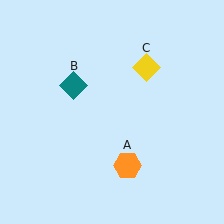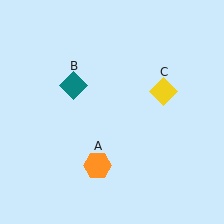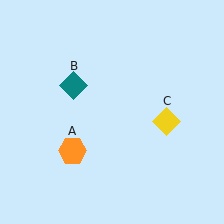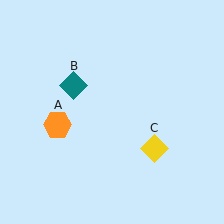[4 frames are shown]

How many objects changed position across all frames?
2 objects changed position: orange hexagon (object A), yellow diamond (object C).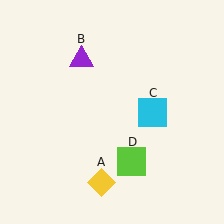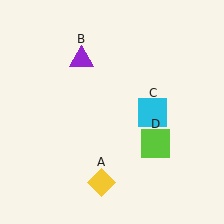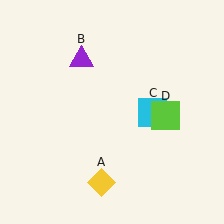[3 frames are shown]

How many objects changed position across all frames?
1 object changed position: lime square (object D).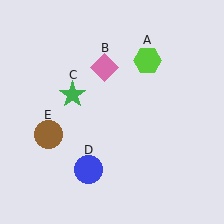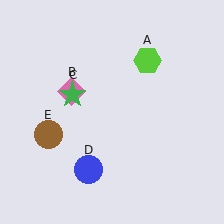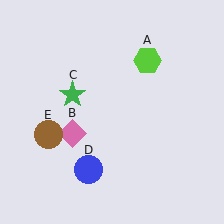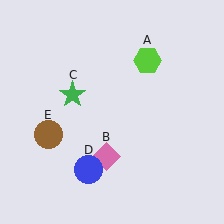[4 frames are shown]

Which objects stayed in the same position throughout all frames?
Lime hexagon (object A) and green star (object C) and blue circle (object D) and brown circle (object E) remained stationary.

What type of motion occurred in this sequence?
The pink diamond (object B) rotated counterclockwise around the center of the scene.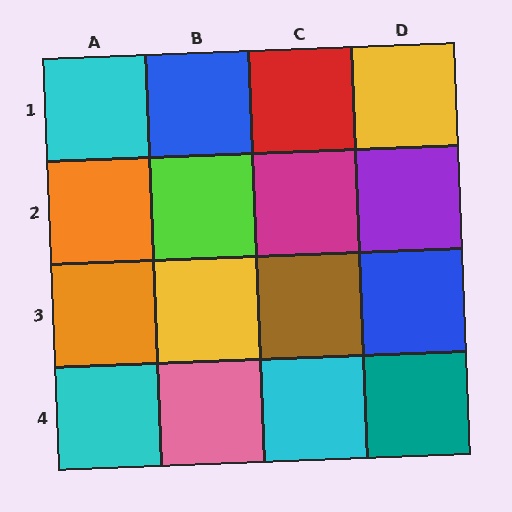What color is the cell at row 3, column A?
Orange.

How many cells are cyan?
3 cells are cyan.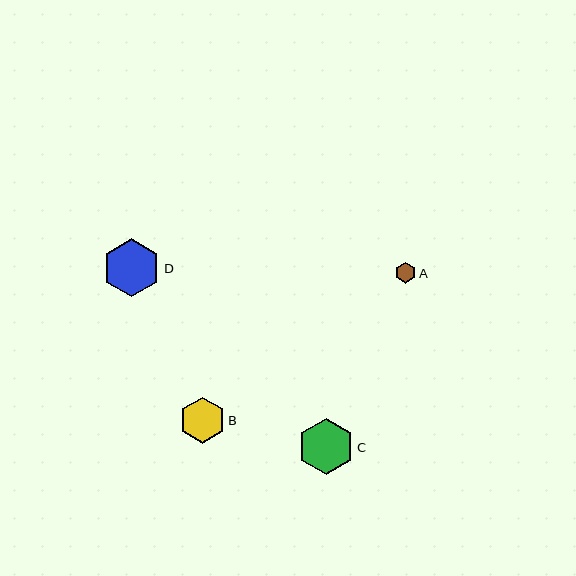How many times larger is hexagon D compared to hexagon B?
Hexagon D is approximately 1.3 times the size of hexagon B.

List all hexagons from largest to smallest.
From largest to smallest: D, C, B, A.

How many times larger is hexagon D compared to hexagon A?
Hexagon D is approximately 2.8 times the size of hexagon A.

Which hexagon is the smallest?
Hexagon A is the smallest with a size of approximately 21 pixels.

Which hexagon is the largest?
Hexagon D is the largest with a size of approximately 58 pixels.